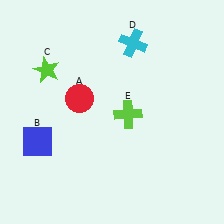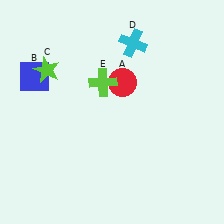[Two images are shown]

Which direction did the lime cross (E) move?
The lime cross (E) moved up.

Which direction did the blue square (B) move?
The blue square (B) moved up.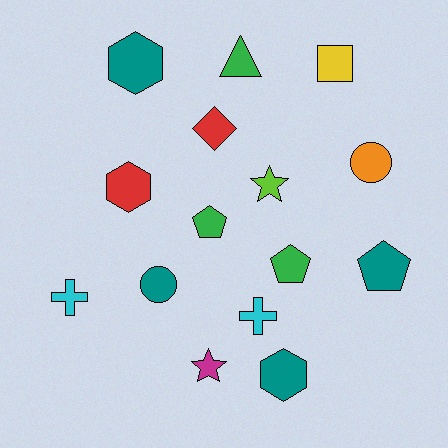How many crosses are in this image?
There are 2 crosses.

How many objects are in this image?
There are 15 objects.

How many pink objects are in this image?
There are no pink objects.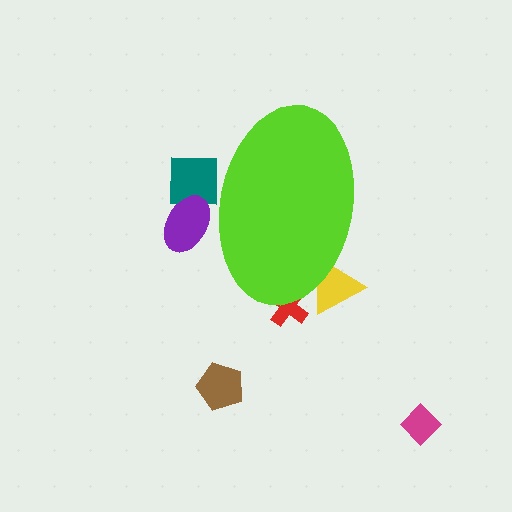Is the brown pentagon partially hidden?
No, the brown pentagon is fully visible.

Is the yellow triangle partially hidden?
Yes, the yellow triangle is partially hidden behind the lime ellipse.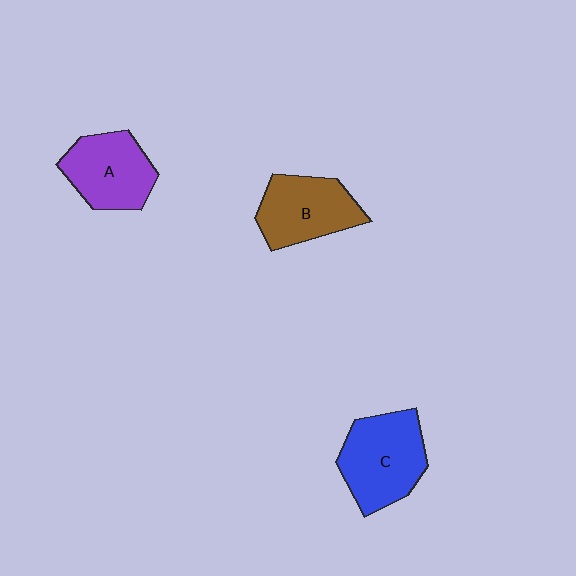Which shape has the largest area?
Shape C (blue).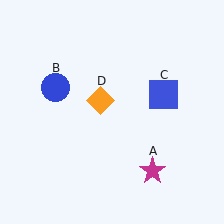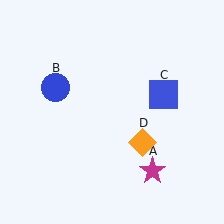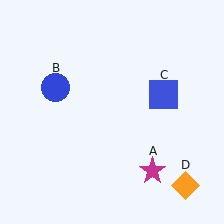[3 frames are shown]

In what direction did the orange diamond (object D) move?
The orange diamond (object D) moved down and to the right.